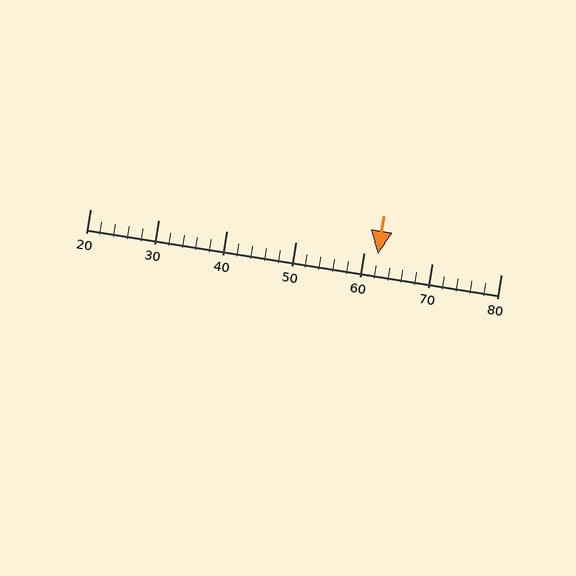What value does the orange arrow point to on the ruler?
The orange arrow points to approximately 62.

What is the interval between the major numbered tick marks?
The major tick marks are spaced 10 units apart.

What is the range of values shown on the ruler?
The ruler shows values from 20 to 80.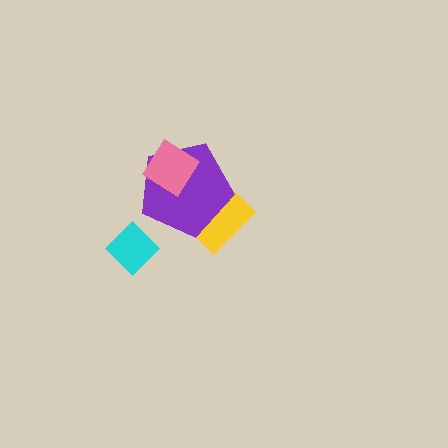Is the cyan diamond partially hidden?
No, no other shape covers it.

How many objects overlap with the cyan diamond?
0 objects overlap with the cyan diamond.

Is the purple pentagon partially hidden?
Yes, it is partially covered by another shape.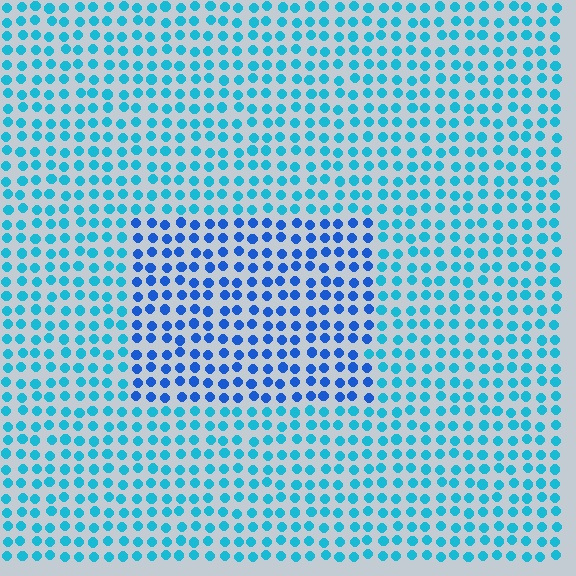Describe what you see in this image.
The image is filled with small cyan elements in a uniform arrangement. A rectangle-shaped region is visible where the elements are tinted to a slightly different hue, forming a subtle color boundary.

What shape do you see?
I see a rectangle.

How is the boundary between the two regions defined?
The boundary is defined purely by a slight shift in hue (about 31 degrees). Spacing, size, and orientation are identical on both sides.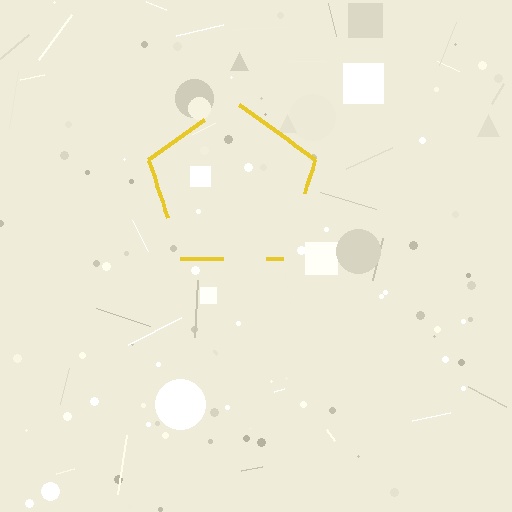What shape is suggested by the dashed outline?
The dashed outline suggests a pentagon.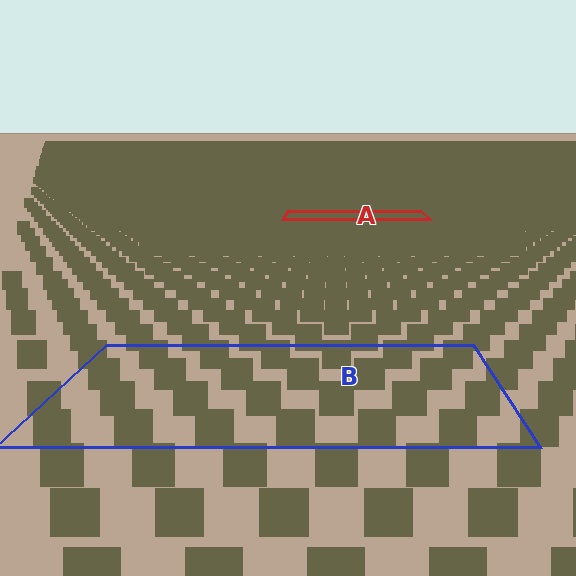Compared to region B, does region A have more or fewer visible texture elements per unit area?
Region A has more texture elements per unit area — they are packed more densely because it is farther away.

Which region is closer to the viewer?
Region B is closer. The texture elements there are larger and more spread out.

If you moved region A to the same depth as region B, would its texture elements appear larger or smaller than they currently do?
They would appear larger. At a closer depth, the same texture elements are projected at a bigger on-screen size.